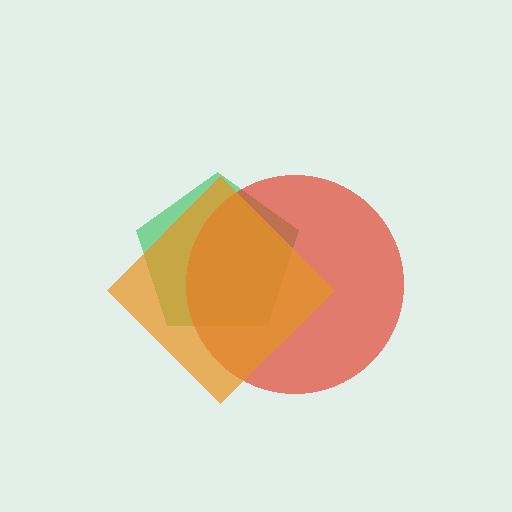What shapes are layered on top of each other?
The layered shapes are: a green pentagon, a red circle, an orange diamond.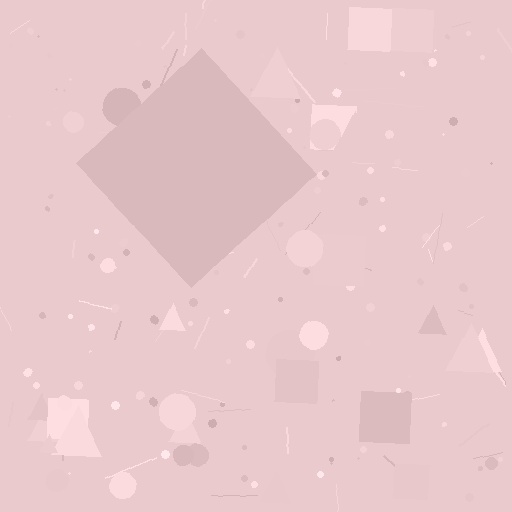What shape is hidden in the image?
A diamond is hidden in the image.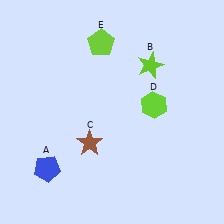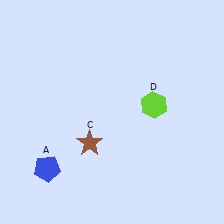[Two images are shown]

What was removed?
The lime pentagon (E), the lime star (B) were removed in Image 2.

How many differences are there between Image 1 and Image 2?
There are 2 differences between the two images.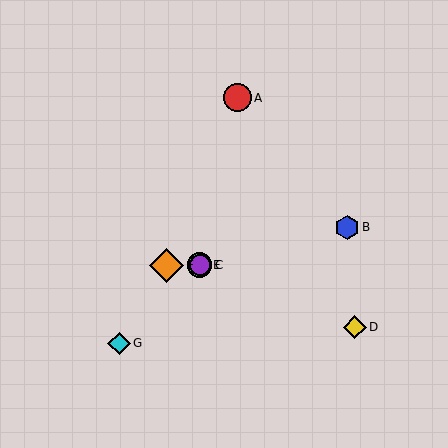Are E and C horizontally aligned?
Yes, both are at y≈265.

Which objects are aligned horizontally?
Objects C, E, F are aligned horizontally.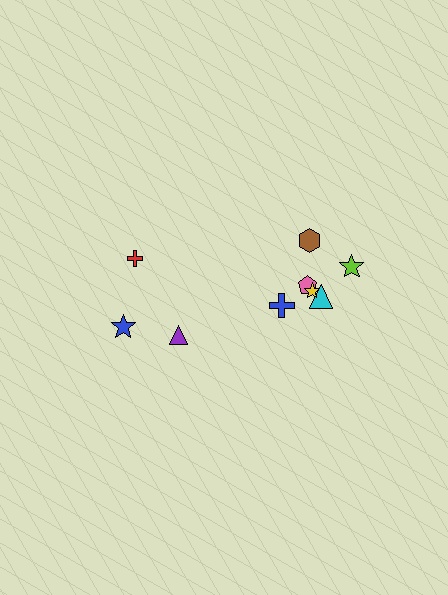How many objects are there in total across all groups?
There are 9 objects.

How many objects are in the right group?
There are 6 objects.